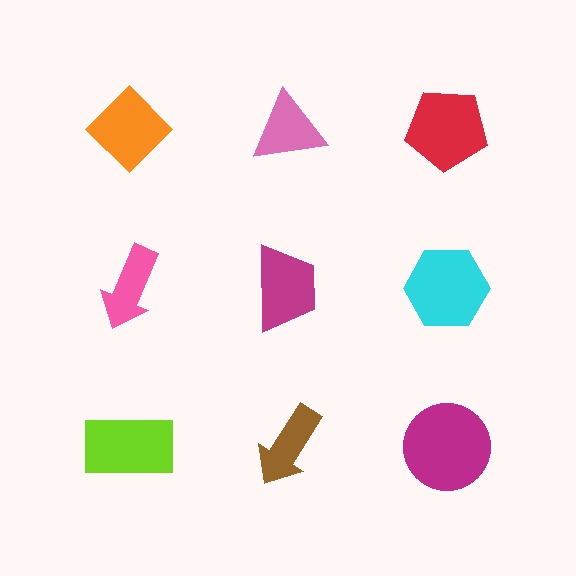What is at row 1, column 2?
A pink triangle.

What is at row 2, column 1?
A pink arrow.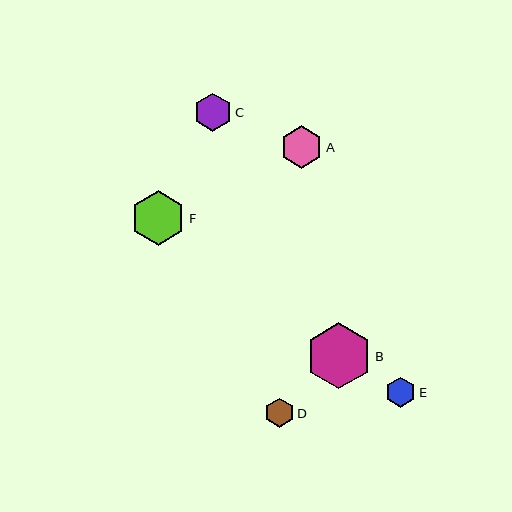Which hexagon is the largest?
Hexagon B is the largest with a size of approximately 66 pixels.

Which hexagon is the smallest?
Hexagon D is the smallest with a size of approximately 29 pixels.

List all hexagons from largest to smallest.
From largest to smallest: B, F, A, C, E, D.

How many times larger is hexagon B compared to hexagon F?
Hexagon B is approximately 1.2 times the size of hexagon F.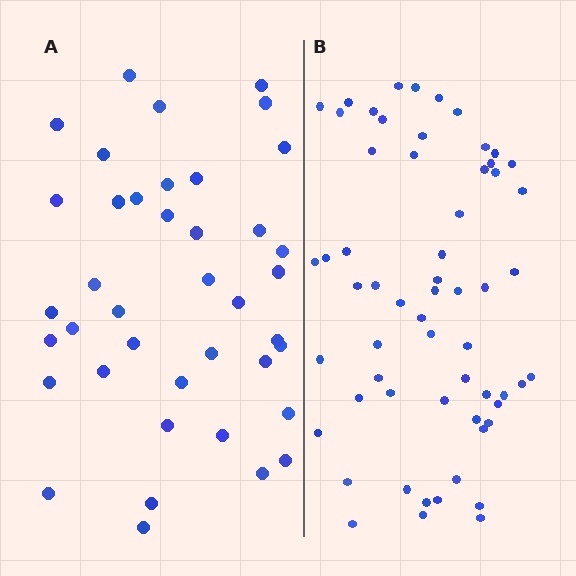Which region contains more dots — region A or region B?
Region B (the right region) has more dots.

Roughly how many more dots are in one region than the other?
Region B has approximately 20 more dots than region A.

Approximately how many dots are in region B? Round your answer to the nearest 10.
About 60 dots.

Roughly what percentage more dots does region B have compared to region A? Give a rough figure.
About 50% more.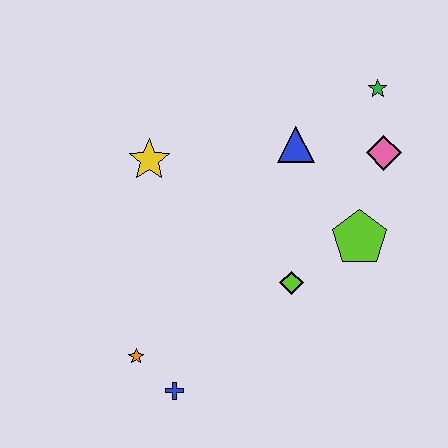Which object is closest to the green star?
The pink diamond is closest to the green star.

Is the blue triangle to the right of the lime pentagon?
No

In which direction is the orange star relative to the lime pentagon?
The orange star is to the left of the lime pentagon.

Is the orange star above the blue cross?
Yes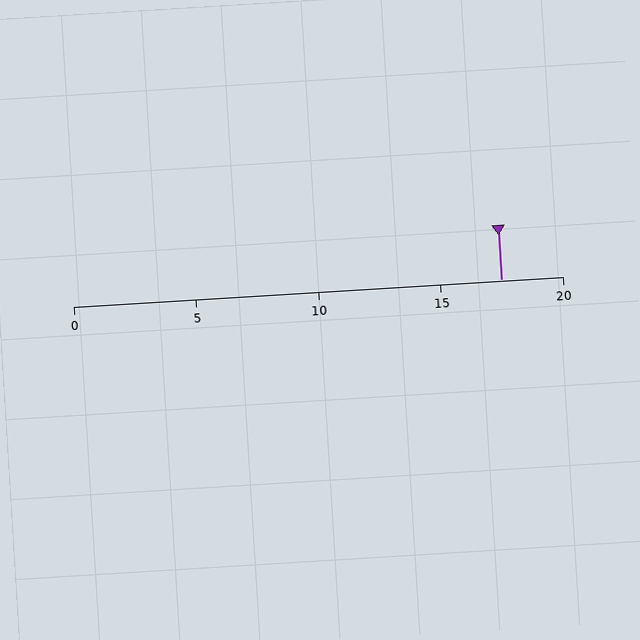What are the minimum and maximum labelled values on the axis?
The axis runs from 0 to 20.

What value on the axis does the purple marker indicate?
The marker indicates approximately 17.5.